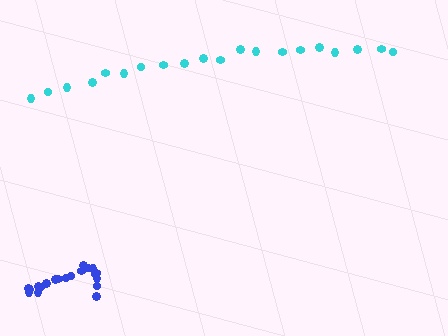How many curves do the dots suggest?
There are 2 distinct paths.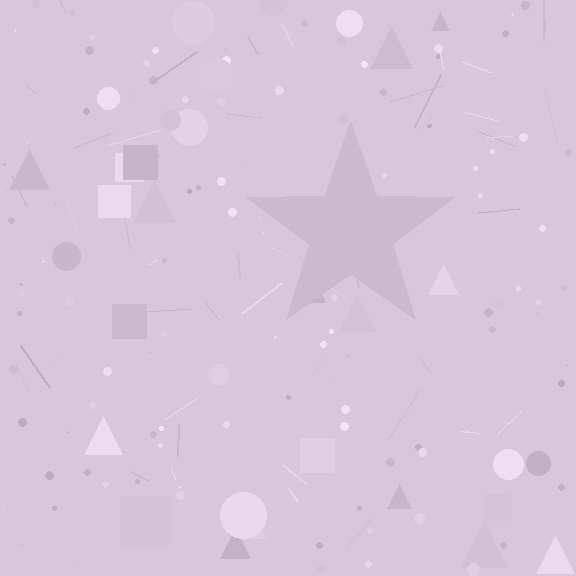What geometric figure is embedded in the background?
A star is embedded in the background.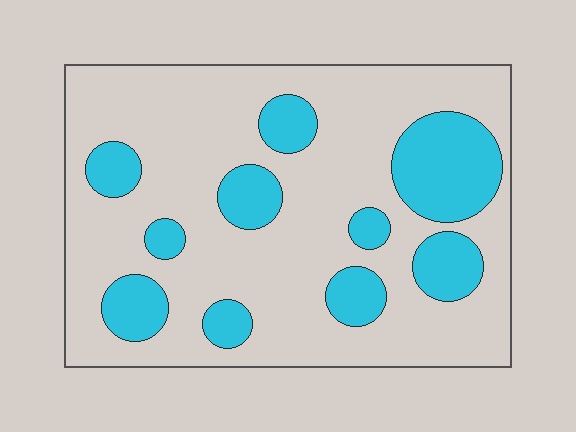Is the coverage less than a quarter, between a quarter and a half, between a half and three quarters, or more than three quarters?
Less than a quarter.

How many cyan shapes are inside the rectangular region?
10.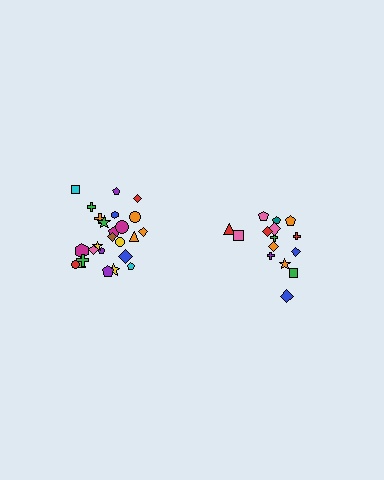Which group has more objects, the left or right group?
The left group.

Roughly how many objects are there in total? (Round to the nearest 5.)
Roughly 40 objects in total.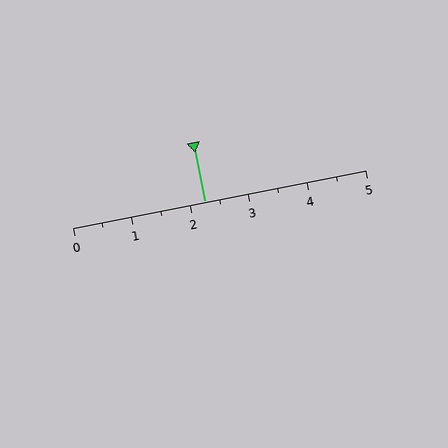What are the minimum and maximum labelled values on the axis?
The axis runs from 0 to 5.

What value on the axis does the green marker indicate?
The marker indicates approximately 2.2.